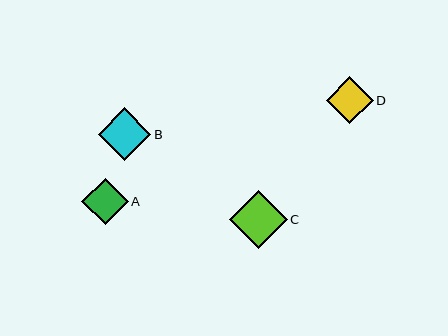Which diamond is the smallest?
Diamond A is the smallest with a size of approximately 46 pixels.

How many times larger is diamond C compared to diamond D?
Diamond C is approximately 1.2 times the size of diamond D.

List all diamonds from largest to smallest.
From largest to smallest: C, B, D, A.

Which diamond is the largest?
Diamond C is the largest with a size of approximately 58 pixels.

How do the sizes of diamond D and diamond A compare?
Diamond D and diamond A are approximately the same size.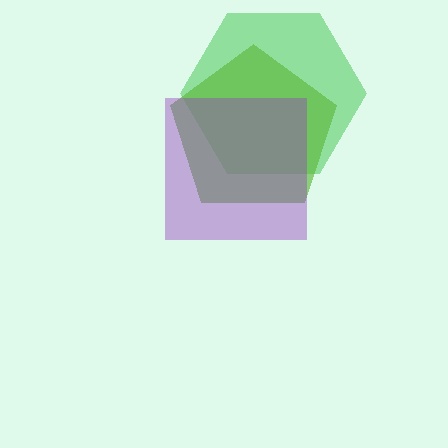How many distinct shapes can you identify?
There are 3 distinct shapes: a green hexagon, a lime pentagon, a purple square.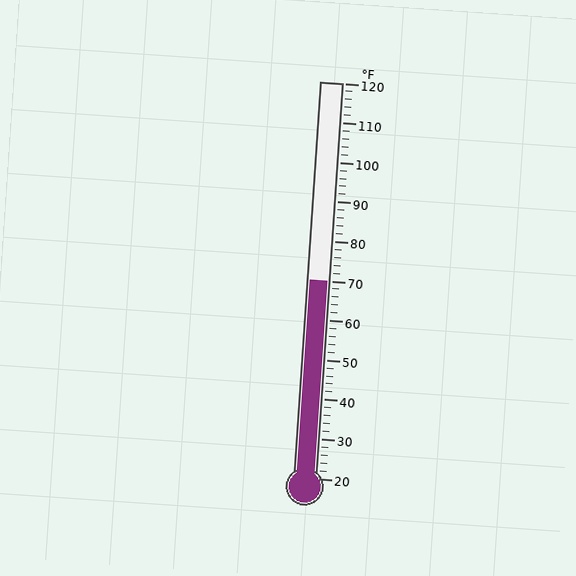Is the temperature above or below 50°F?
The temperature is above 50°F.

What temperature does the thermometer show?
The thermometer shows approximately 70°F.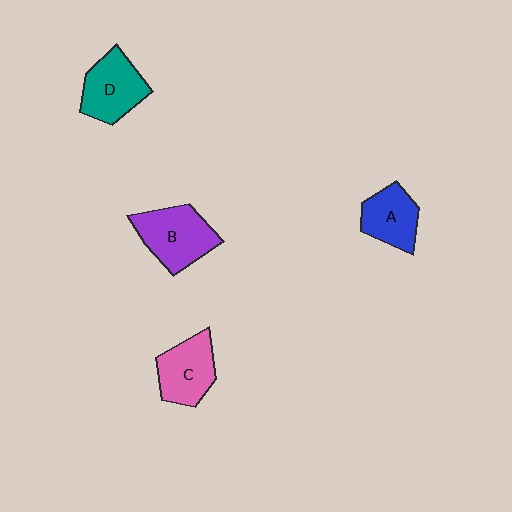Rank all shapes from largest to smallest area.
From largest to smallest: B (purple), D (teal), C (pink), A (blue).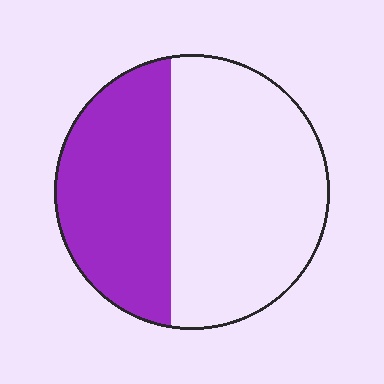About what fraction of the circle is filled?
About two fifths (2/5).